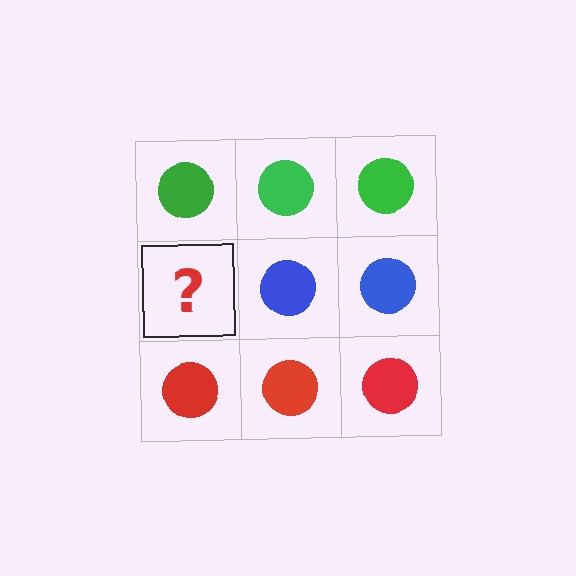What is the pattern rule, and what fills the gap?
The rule is that each row has a consistent color. The gap should be filled with a blue circle.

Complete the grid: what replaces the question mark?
The question mark should be replaced with a blue circle.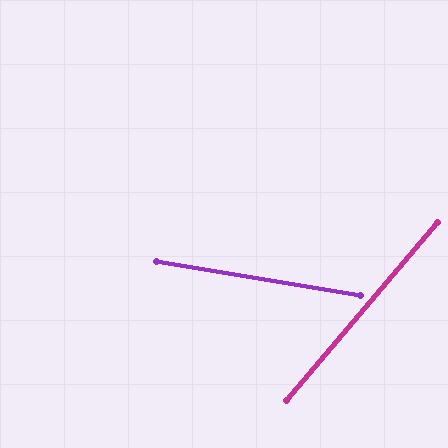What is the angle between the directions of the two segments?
Approximately 59 degrees.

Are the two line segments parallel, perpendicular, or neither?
Neither parallel nor perpendicular — they differ by about 59°.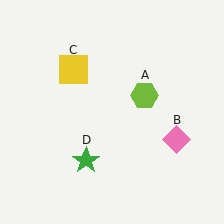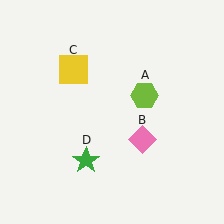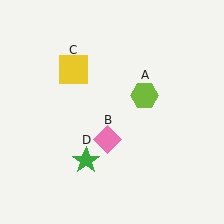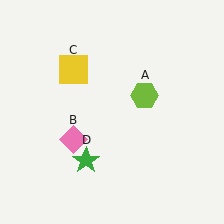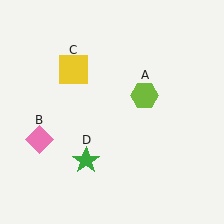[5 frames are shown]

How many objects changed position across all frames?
1 object changed position: pink diamond (object B).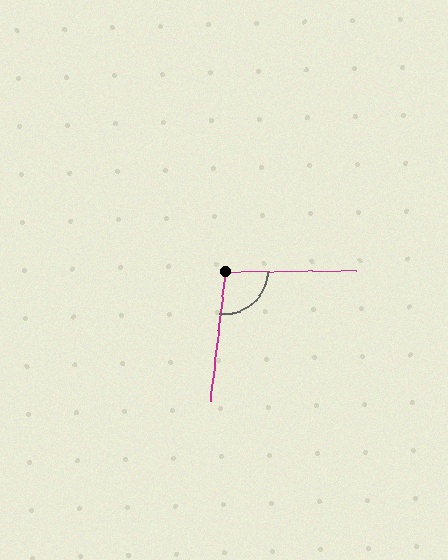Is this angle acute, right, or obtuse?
It is obtuse.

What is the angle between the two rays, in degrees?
Approximately 97 degrees.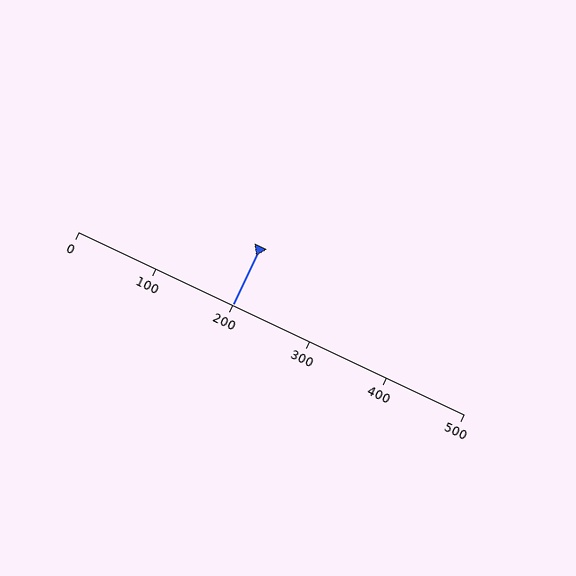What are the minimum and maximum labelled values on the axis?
The axis runs from 0 to 500.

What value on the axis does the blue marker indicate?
The marker indicates approximately 200.